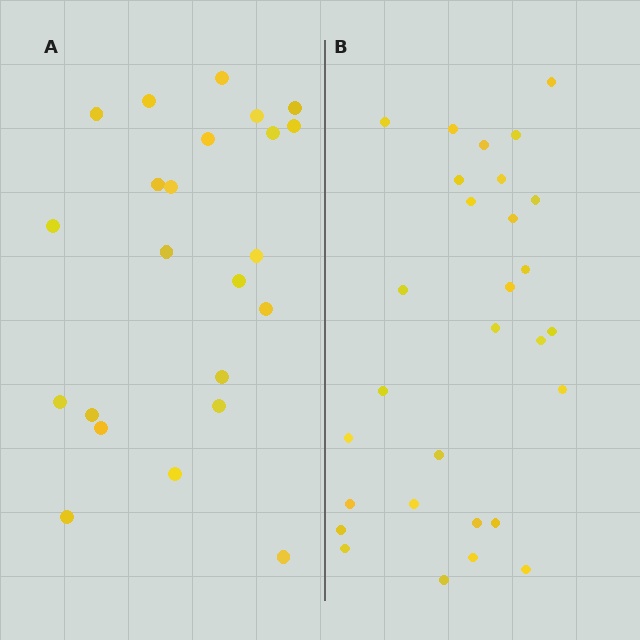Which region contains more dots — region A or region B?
Region B (the right region) has more dots.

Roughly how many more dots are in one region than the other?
Region B has about 6 more dots than region A.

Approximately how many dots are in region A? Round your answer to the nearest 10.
About 20 dots. (The exact count is 23, which rounds to 20.)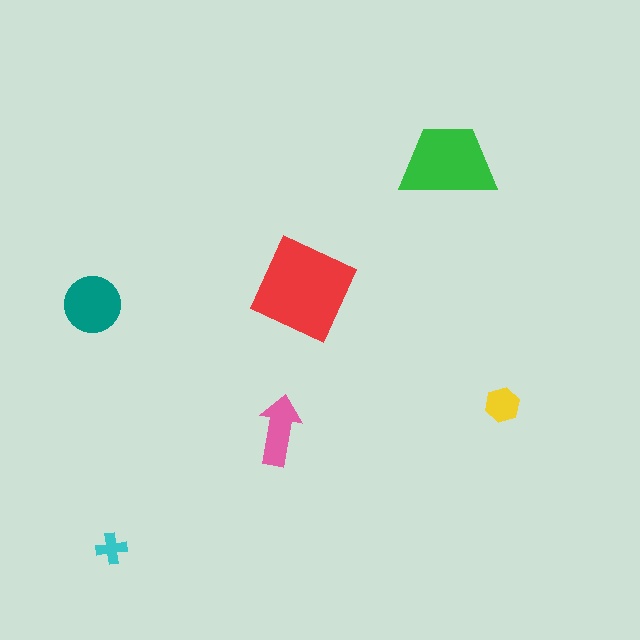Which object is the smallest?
The cyan cross.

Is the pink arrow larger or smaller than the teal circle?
Smaller.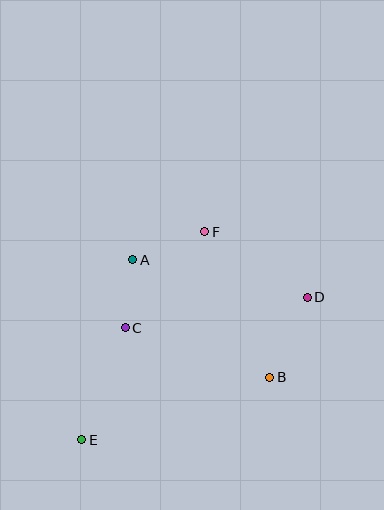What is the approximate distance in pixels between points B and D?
The distance between B and D is approximately 89 pixels.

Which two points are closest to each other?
Points A and C are closest to each other.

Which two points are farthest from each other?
Points D and E are farthest from each other.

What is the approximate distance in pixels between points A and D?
The distance between A and D is approximately 179 pixels.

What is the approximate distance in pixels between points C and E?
The distance between C and E is approximately 120 pixels.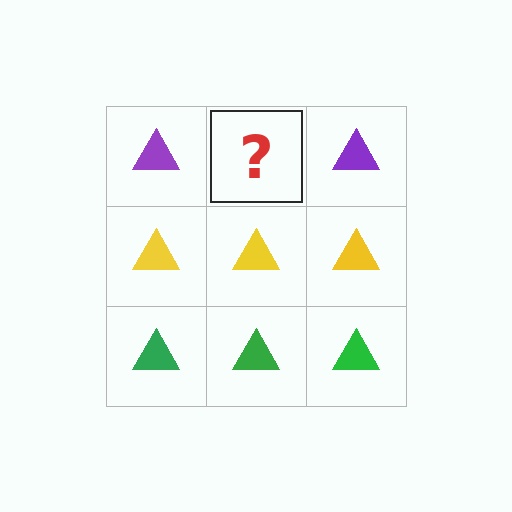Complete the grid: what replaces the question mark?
The question mark should be replaced with a purple triangle.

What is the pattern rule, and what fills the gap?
The rule is that each row has a consistent color. The gap should be filled with a purple triangle.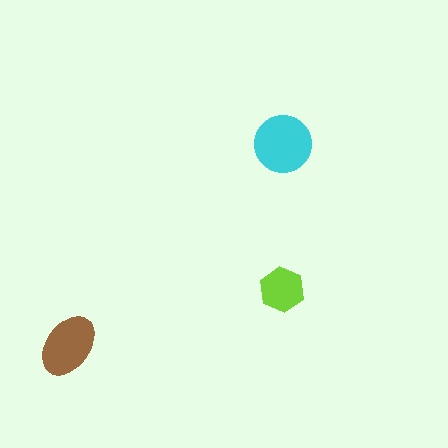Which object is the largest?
The cyan circle.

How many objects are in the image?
There are 3 objects in the image.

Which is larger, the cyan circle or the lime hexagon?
The cyan circle.